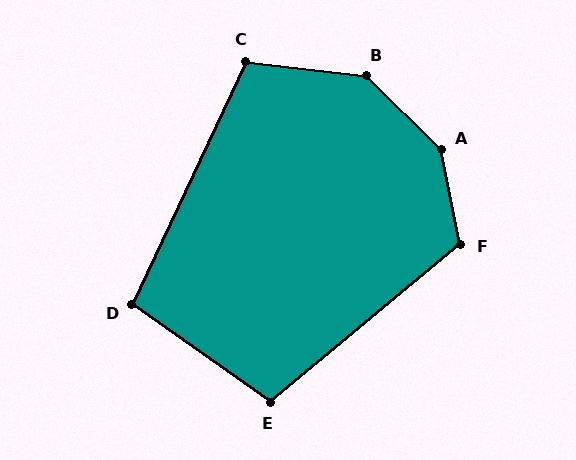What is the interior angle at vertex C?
Approximately 109 degrees (obtuse).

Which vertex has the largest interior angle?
A, at approximately 146 degrees.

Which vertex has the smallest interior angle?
D, at approximately 100 degrees.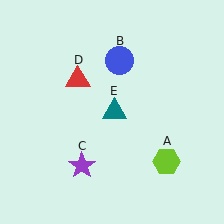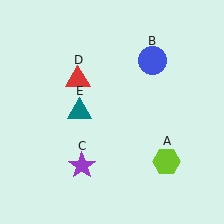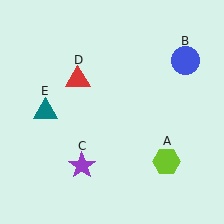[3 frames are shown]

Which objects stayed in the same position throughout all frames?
Lime hexagon (object A) and purple star (object C) and red triangle (object D) remained stationary.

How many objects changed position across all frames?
2 objects changed position: blue circle (object B), teal triangle (object E).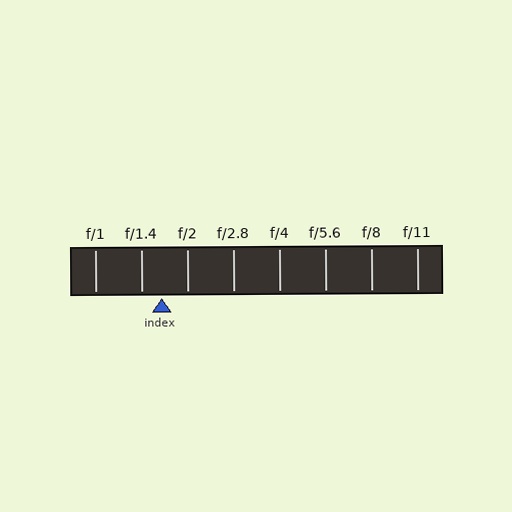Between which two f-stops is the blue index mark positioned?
The index mark is between f/1.4 and f/2.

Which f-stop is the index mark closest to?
The index mark is closest to f/1.4.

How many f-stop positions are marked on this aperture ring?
There are 8 f-stop positions marked.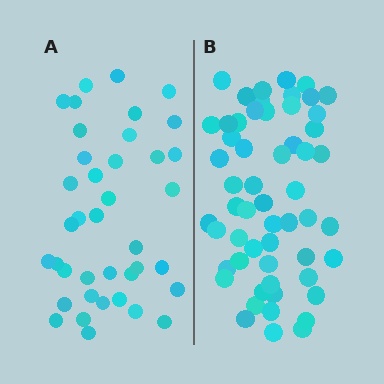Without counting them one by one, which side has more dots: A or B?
Region B (the right region) has more dots.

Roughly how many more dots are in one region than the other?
Region B has approximately 15 more dots than region A.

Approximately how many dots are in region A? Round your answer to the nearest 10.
About 40 dots. (The exact count is 39, which rounds to 40.)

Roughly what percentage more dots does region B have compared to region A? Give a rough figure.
About 45% more.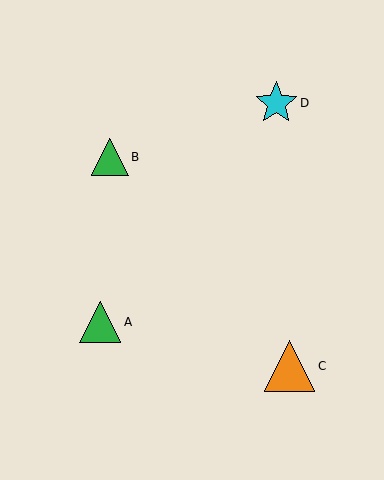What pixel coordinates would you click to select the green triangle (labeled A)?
Click at (100, 322) to select the green triangle A.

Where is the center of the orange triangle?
The center of the orange triangle is at (289, 366).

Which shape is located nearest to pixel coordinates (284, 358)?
The orange triangle (labeled C) at (289, 366) is nearest to that location.